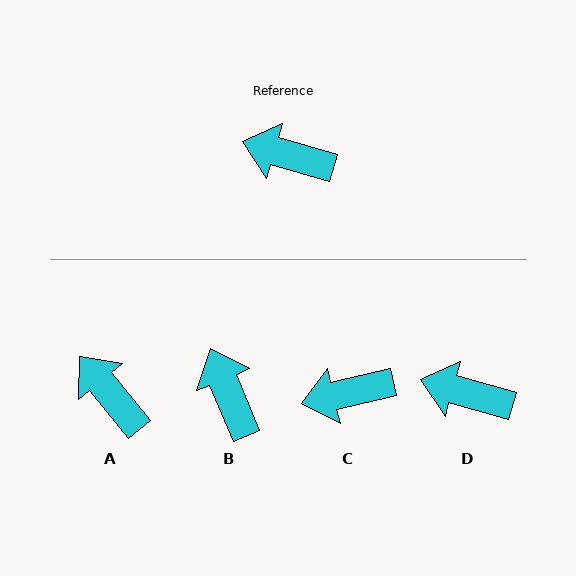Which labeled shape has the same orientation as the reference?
D.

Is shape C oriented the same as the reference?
No, it is off by about 29 degrees.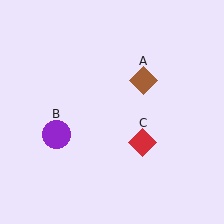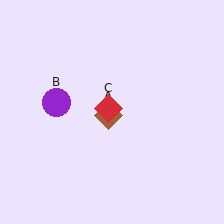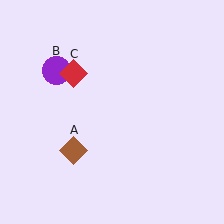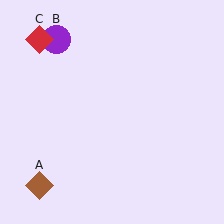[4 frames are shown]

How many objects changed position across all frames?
3 objects changed position: brown diamond (object A), purple circle (object B), red diamond (object C).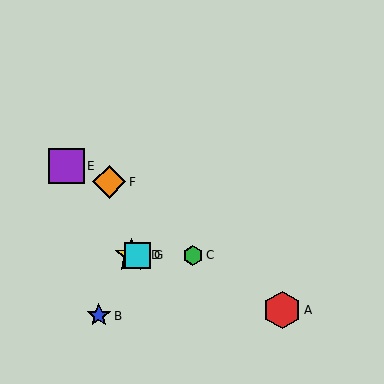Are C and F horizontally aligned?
No, C is at y≈255 and F is at y≈182.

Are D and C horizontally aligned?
Yes, both are at y≈255.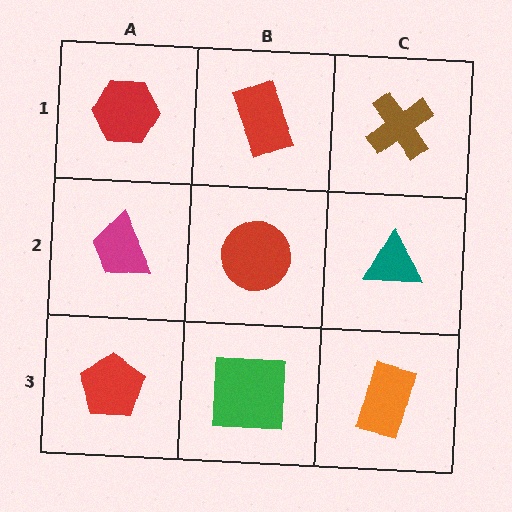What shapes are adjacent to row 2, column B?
A red rectangle (row 1, column B), a green square (row 3, column B), a magenta trapezoid (row 2, column A), a teal triangle (row 2, column C).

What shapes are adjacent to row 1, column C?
A teal triangle (row 2, column C), a red rectangle (row 1, column B).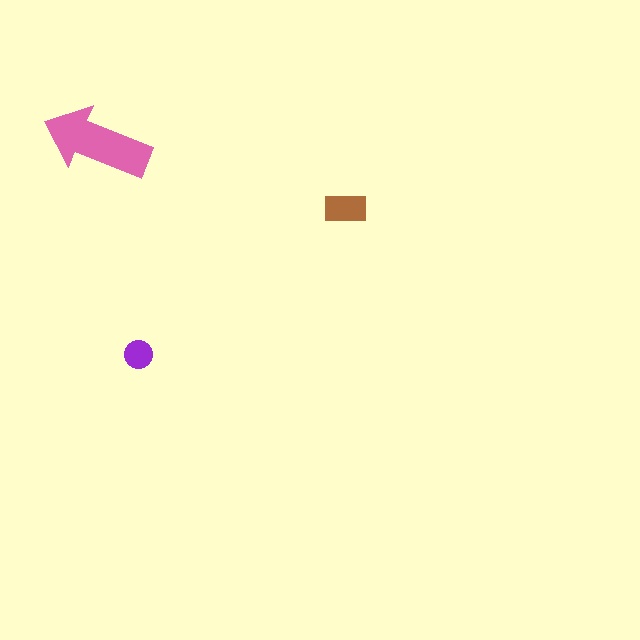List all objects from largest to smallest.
The pink arrow, the brown rectangle, the purple circle.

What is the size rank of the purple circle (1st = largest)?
3rd.